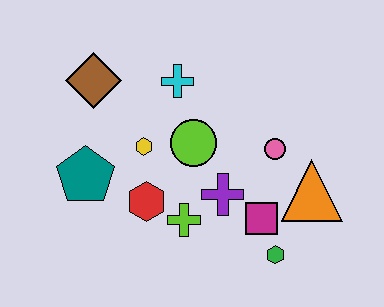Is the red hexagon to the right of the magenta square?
No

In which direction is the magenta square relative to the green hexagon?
The magenta square is above the green hexagon.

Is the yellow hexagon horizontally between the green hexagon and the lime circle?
No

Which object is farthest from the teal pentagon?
The orange triangle is farthest from the teal pentagon.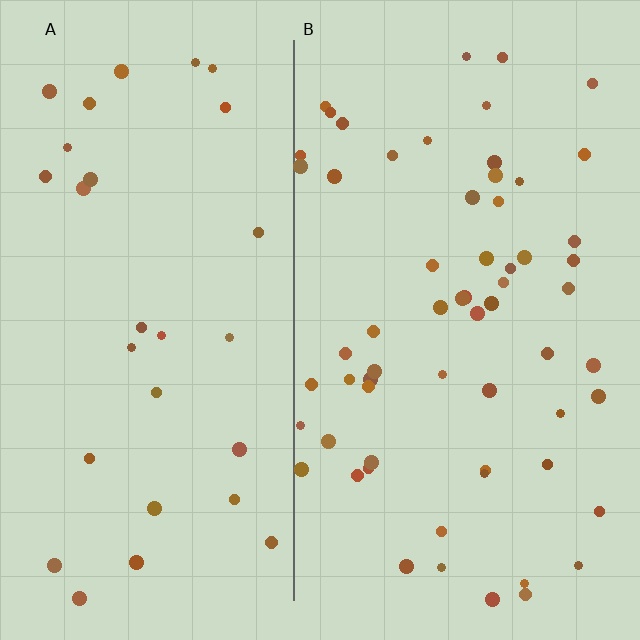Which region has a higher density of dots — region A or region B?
B (the right).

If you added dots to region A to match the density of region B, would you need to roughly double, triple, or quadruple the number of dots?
Approximately double.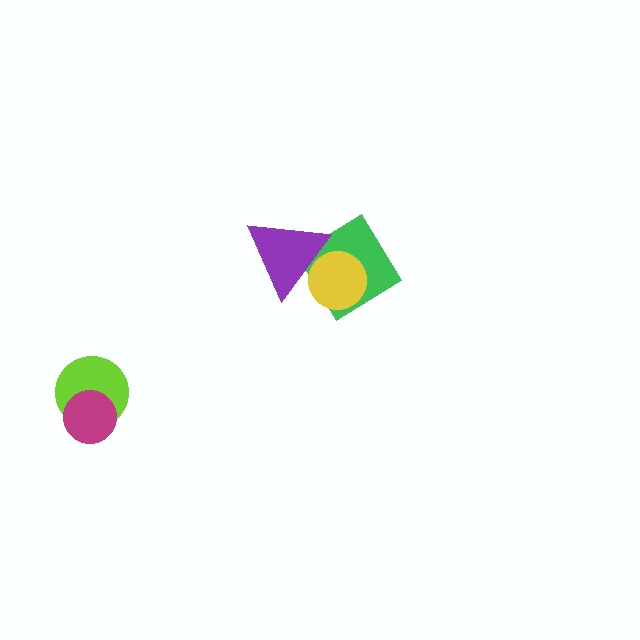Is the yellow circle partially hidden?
No, no other shape covers it.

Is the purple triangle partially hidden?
Yes, it is partially covered by another shape.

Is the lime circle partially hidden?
Yes, it is partially covered by another shape.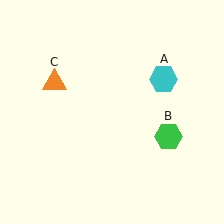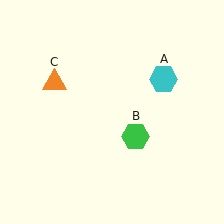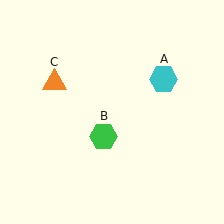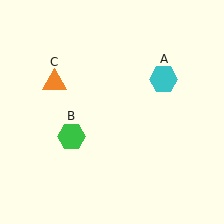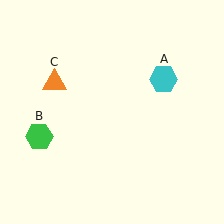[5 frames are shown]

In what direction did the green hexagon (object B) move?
The green hexagon (object B) moved left.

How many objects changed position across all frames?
1 object changed position: green hexagon (object B).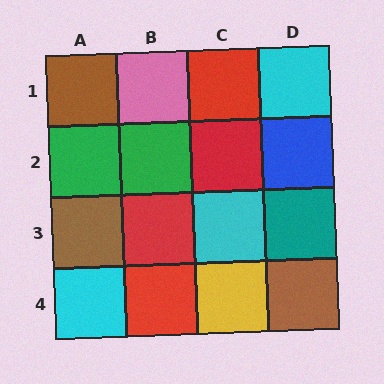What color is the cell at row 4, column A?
Cyan.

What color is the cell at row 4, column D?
Brown.